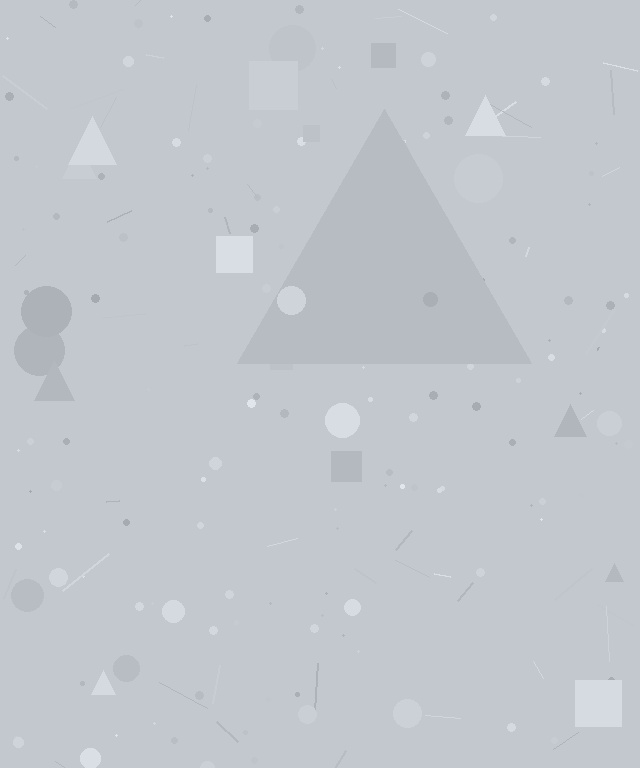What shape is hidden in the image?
A triangle is hidden in the image.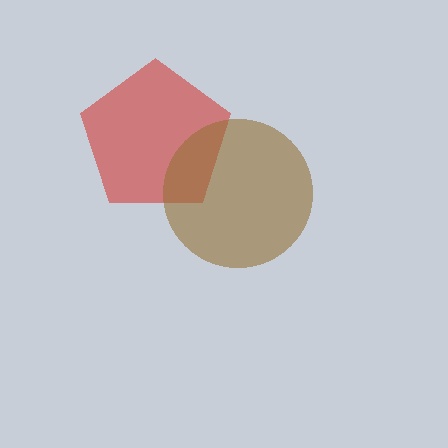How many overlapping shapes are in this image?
There are 2 overlapping shapes in the image.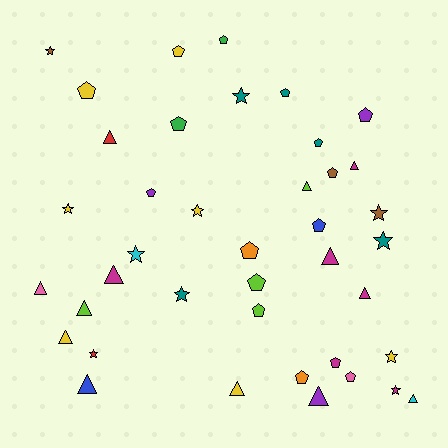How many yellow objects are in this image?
There are 7 yellow objects.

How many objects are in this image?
There are 40 objects.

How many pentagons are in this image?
There are 16 pentagons.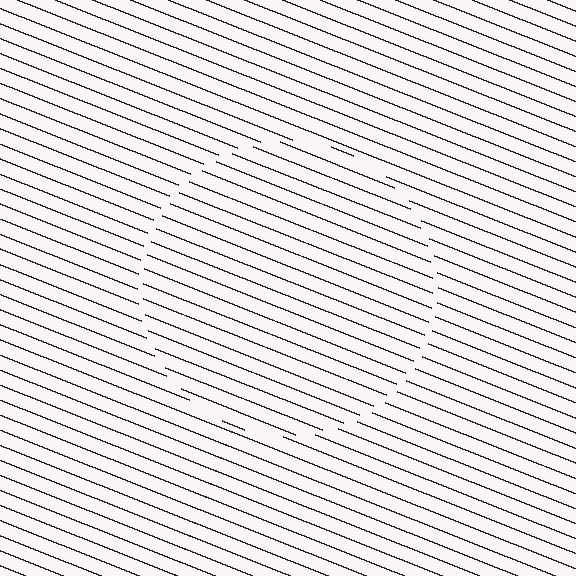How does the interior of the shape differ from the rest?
The interior of the shape contains the same grating, shifted by half a period — the contour is defined by the phase discontinuity where line-ends from the inner and outer gratings abut.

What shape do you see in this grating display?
An illusory circle. The interior of the shape contains the same grating, shifted by half a period — the contour is defined by the phase discontinuity where line-ends from the inner and outer gratings abut.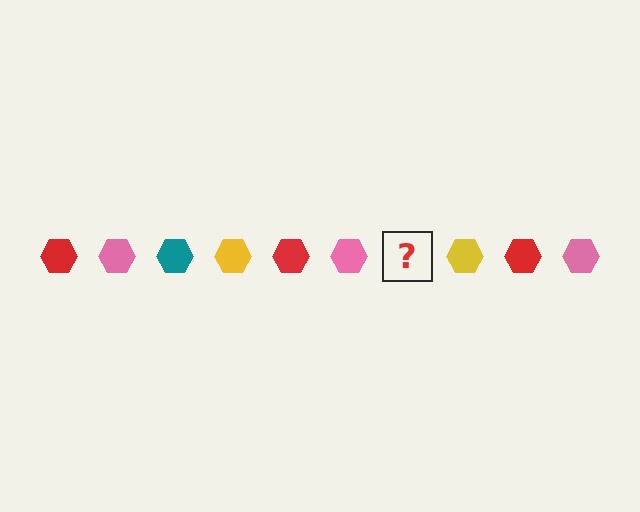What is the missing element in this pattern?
The missing element is a teal hexagon.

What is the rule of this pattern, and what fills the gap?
The rule is that the pattern cycles through red, pink, teal, yellow hexagons. The gap should be filled with a teal hexagon.